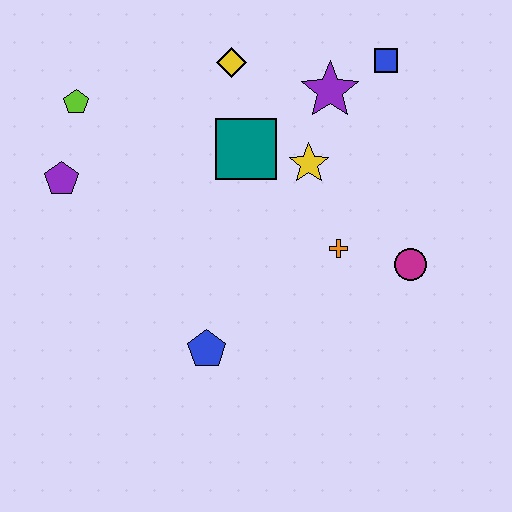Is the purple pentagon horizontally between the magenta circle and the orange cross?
No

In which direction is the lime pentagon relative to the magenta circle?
The lime pentagon is to the left of the magenta circle.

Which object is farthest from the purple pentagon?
The magenta circle is farthest from the purple pentagon.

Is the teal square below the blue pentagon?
No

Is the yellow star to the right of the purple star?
No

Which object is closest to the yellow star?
The teal square is closest to the yellow star.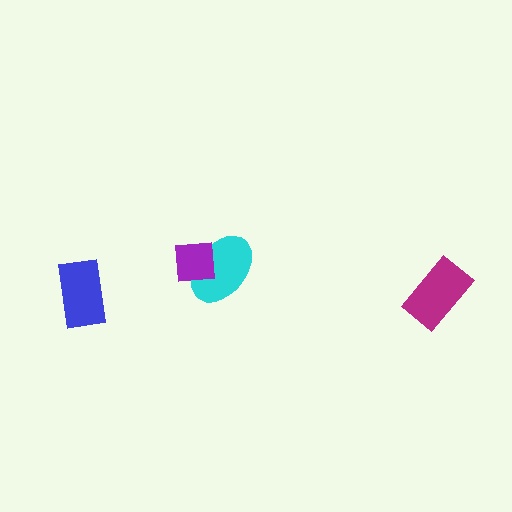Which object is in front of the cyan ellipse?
The purple square is in front of the cyan ellipse.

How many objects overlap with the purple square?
1 object overlaps with the purple square.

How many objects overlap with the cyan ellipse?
1 object overlaps with the cyan ellipse.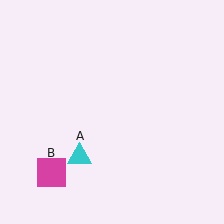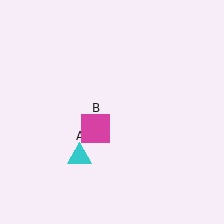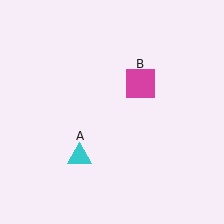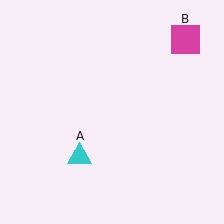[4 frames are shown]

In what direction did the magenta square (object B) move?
The magenta square (object B) moved up and to the right.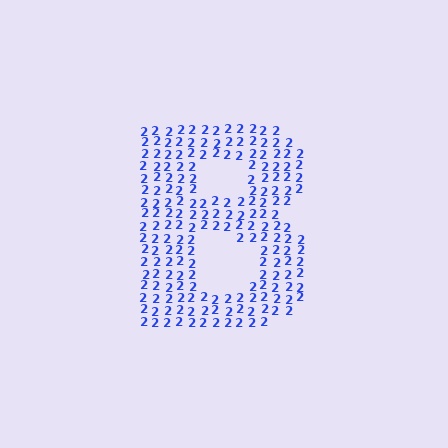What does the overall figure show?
The overall figure shows the letter B.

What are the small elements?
The small elements are digit 2's.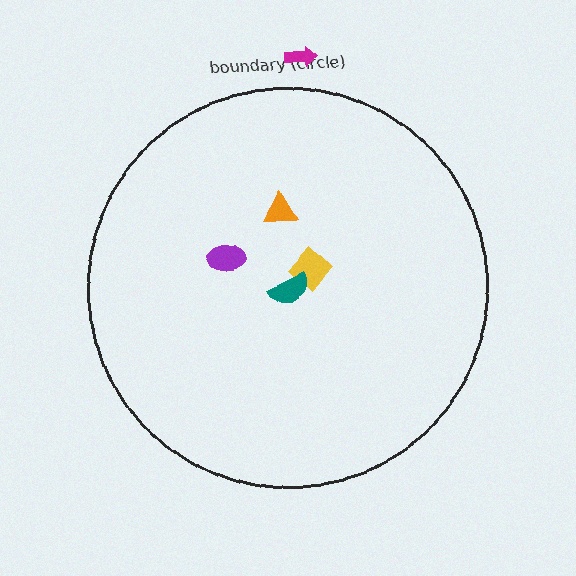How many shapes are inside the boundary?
4 inside, 1 outside.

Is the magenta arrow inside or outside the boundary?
Outside.